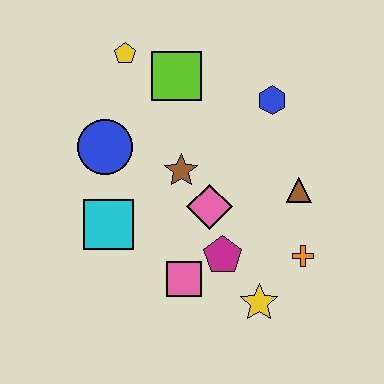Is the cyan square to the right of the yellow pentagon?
No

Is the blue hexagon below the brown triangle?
No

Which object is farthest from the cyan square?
The blue hexagon is farthest from the cyan square.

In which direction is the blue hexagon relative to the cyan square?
The blue hexagon is to the right of the cyan square.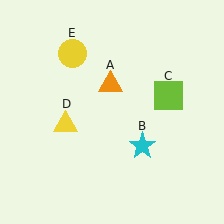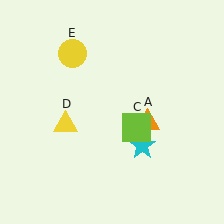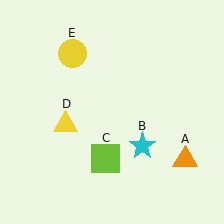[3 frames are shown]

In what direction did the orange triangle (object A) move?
The orange triangle (object A) moved down and to the right.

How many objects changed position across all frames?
2 objects changed position: orange triangle (object A), lime square (object C).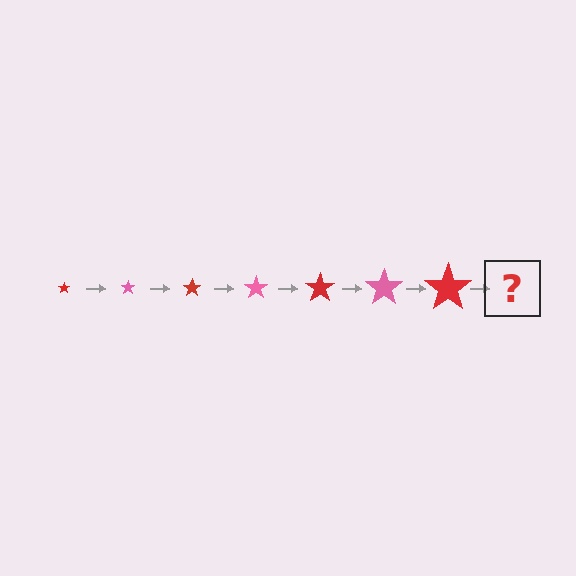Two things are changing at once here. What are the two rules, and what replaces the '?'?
The two rules are that the star grows larger each step and the color cycles through red and pink. The '?' should be a pink star, larger than the previous one.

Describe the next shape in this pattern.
It should be a pink star, larger than the previous one.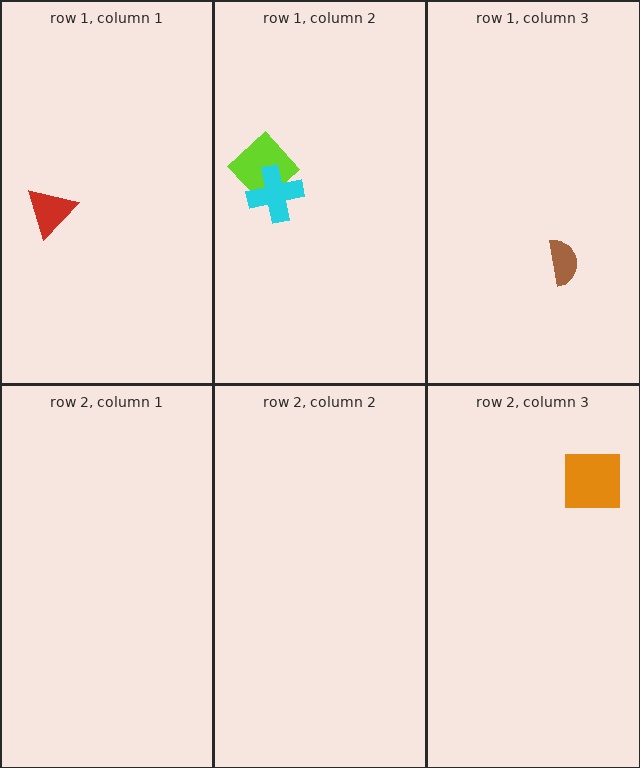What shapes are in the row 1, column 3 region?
The brown semicircle.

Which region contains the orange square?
The row 2, column 3 region.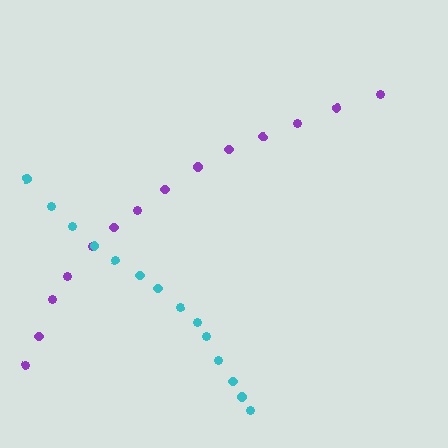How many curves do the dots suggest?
There are 2 distinct paths.